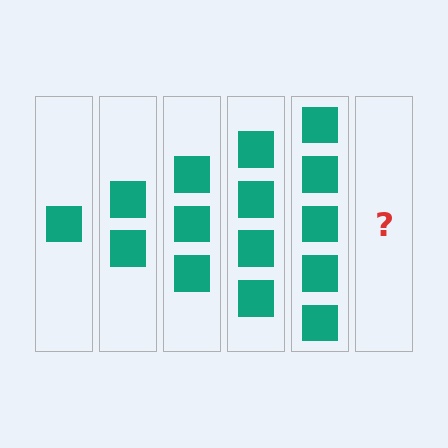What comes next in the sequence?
The next element should be 6 squares.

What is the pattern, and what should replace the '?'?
The pattern is that each step adds one more square. The '?' should be 6 squares.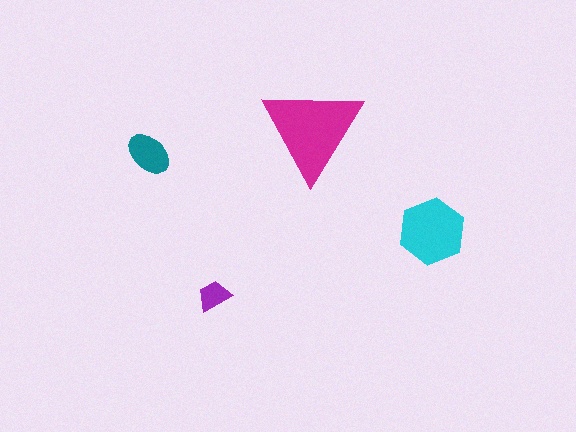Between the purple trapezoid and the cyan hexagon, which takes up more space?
The cyan hexagon.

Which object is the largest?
The magenta triangle.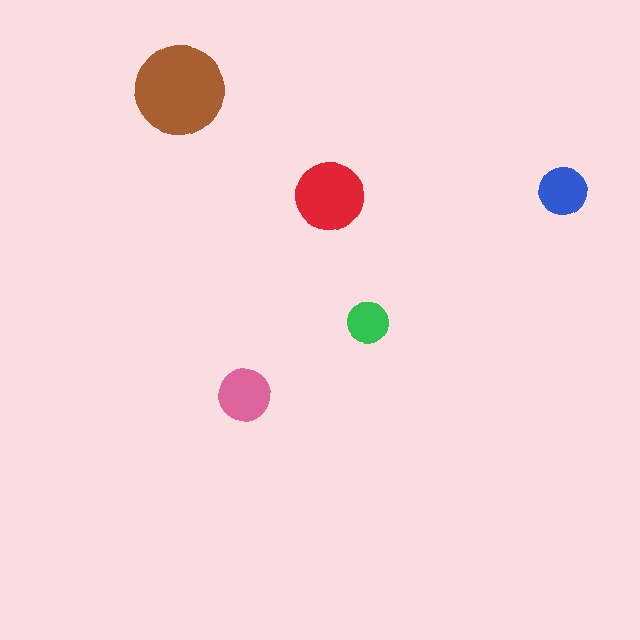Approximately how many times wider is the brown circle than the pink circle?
About 1.5 times wider.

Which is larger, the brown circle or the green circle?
The brown one.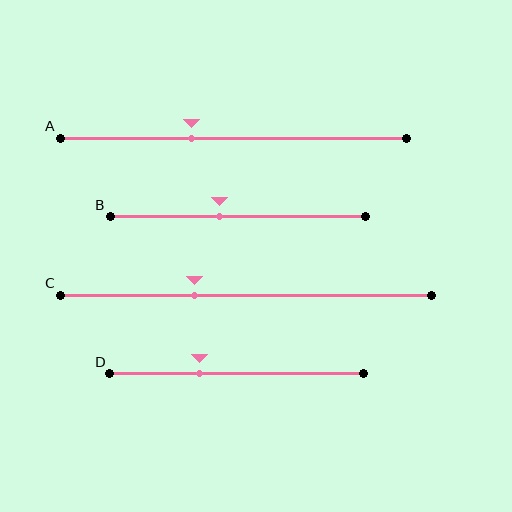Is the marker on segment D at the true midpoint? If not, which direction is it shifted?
No, the marker on segment D is shifted to the left by about 15% of the segment length.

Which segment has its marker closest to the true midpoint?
Segment B has its marker closest to the true midpoint.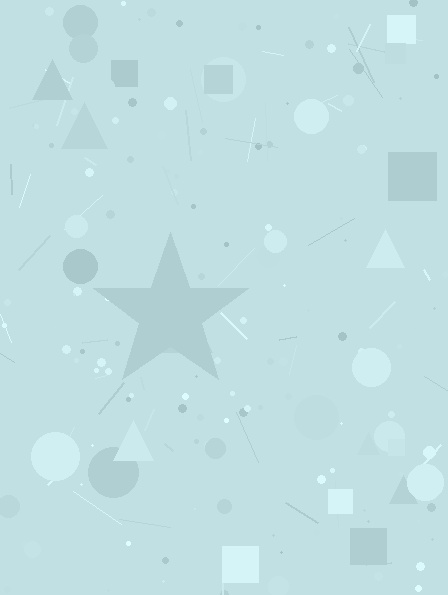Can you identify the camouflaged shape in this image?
The camouflaged shape is a star.